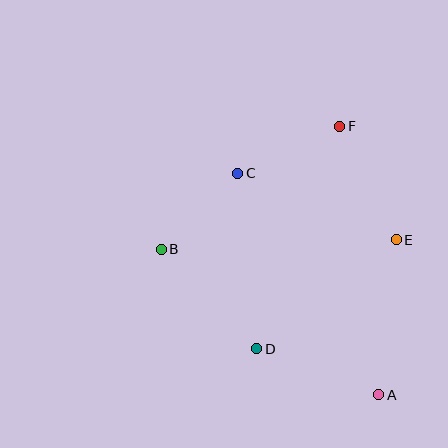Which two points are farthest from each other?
Points A and F are farthest from each other.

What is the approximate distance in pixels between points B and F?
The distance between B and F is approximately 217 pixels.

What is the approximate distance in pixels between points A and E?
The distance between A and E is approximately 156 pixels.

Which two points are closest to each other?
Points B and C are closest to each other.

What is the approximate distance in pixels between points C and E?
The distance between C and E is approximately 172 pixels.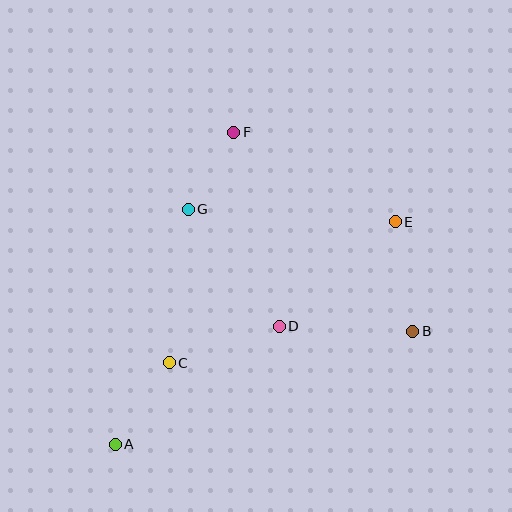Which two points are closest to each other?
Points F and G are closest to each other.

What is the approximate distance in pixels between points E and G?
The distance between E and G is approximately 207 pixels.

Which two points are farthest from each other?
Points A and E are farthest from each other.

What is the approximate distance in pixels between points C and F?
The distance between C and F is approximately 239 pixels.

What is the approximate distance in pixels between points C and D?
The distance between C and D is approximately 116 pixels.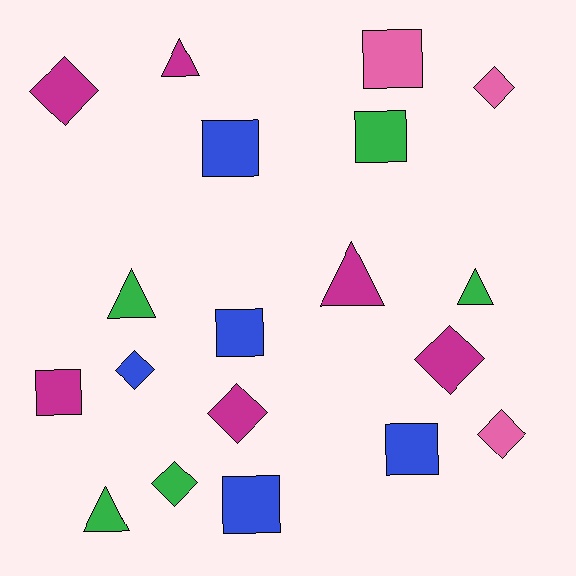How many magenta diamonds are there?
There are 3 magenta diamonds.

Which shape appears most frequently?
Square, with 7 objects.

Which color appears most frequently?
Magenta, with 6 objects.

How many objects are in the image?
There are 19 objects.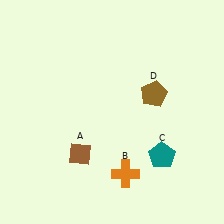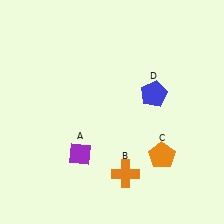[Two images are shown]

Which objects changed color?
A changed from brown to purple. C changed from teal to orange. D changed from brown to blue.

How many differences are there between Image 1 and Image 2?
There are 3 differences between the two images.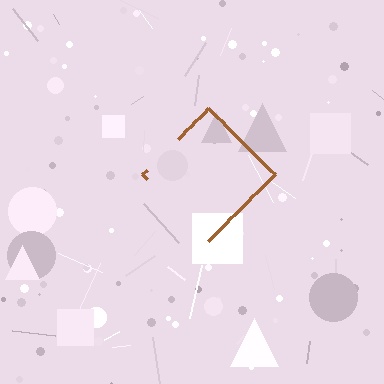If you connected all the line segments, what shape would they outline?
They would outline a diamond.